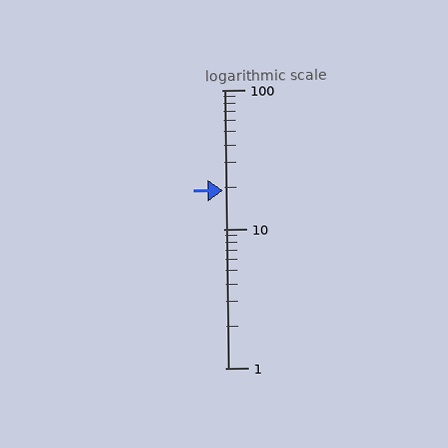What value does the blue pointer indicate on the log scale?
The pointer indicates approximately 19.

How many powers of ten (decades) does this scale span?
The scale spans 2 decades, from 1 to 100.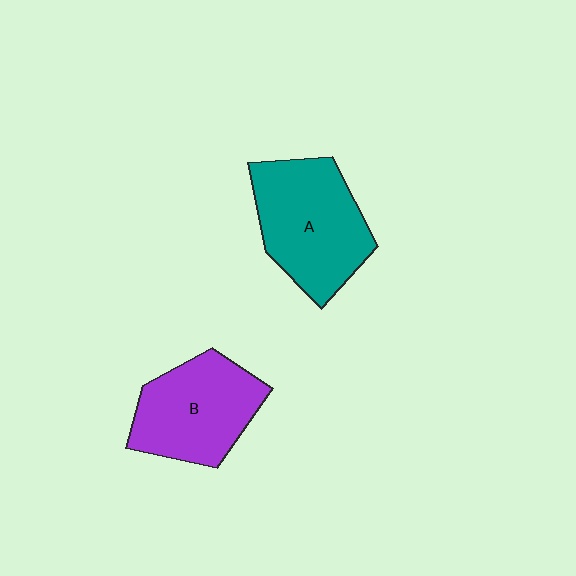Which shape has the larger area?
Shape A (teal).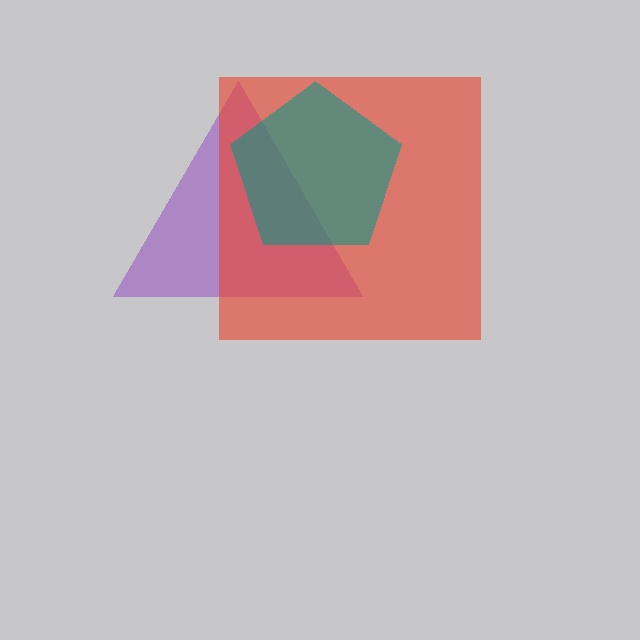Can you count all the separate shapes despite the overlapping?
Yes, there are 3 separate shapes.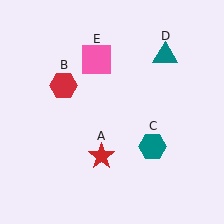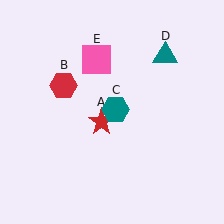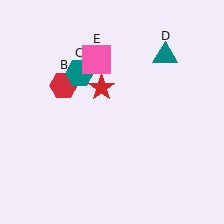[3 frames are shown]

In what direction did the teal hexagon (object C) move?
The teal hexagon (object C) moved up and to the left.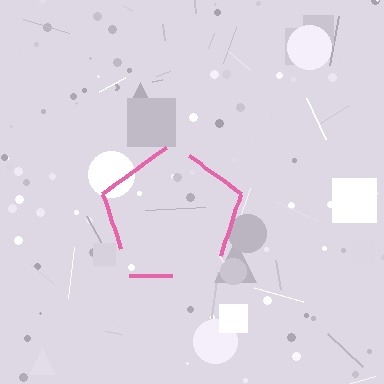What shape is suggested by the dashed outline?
The dashed outline suggests a pentagon.